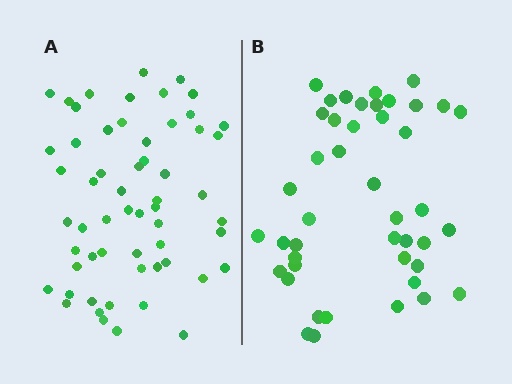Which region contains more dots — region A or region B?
Region A (the left region) has more dots.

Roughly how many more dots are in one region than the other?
Region A has approximately 15 more dots than region B.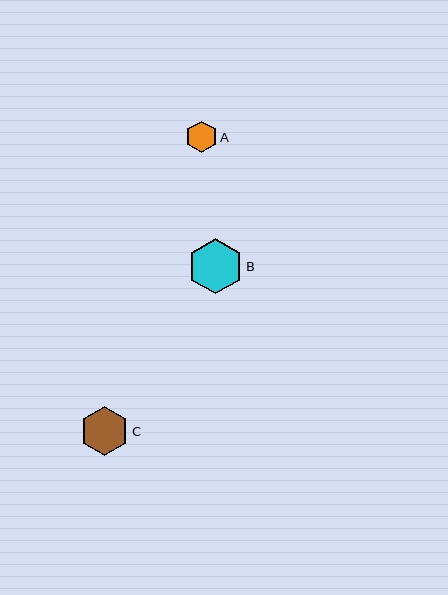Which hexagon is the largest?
Hexagon B is the largest with a size of approximately 55 pixels.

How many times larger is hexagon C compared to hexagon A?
Hexagon C is approximately 1.6 times the size of hexagon A.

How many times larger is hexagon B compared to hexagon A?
Hexagon B is approximately 1.7 times the size of hexagon A.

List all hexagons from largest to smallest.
From largest to smallest: B, C, A.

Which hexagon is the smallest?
Hexagon A is the smallest with a size of approximately 32 pixels.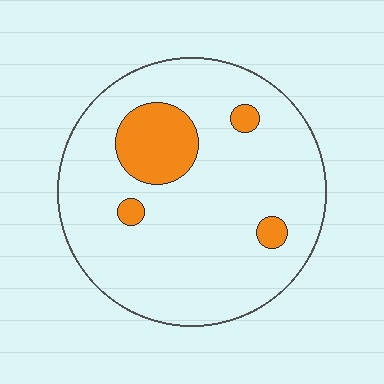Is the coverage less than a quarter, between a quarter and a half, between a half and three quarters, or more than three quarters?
Less than a quarter.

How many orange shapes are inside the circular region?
4.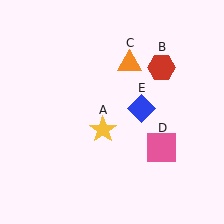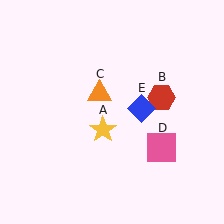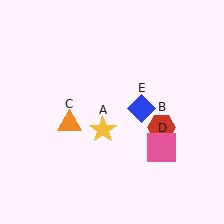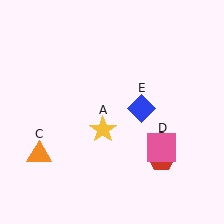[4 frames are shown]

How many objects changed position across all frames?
2 objects changed position: red hexagon (object B), orange triangle (object C).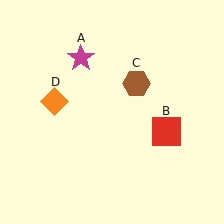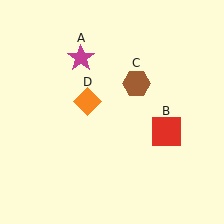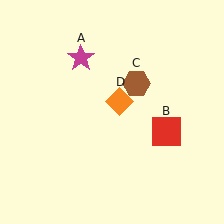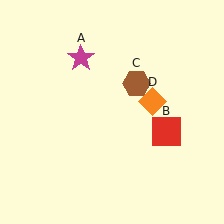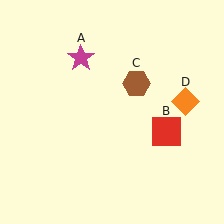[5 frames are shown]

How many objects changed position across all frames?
1 object changed position: orange diamond (object D).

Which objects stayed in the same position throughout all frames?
Magenta star (object A) and red square (object B) and brown hexagon (object C) remained stationary.